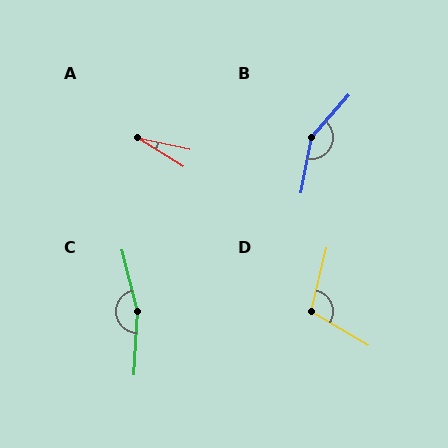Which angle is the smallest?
A, at approximately 20 degrees.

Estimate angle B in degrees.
Approximately 150 degrees.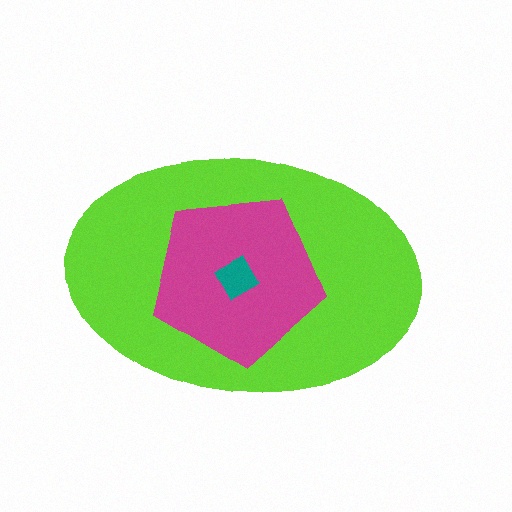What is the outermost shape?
The lime ellipse.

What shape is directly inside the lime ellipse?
The magenta pentagon.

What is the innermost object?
The teal diamond.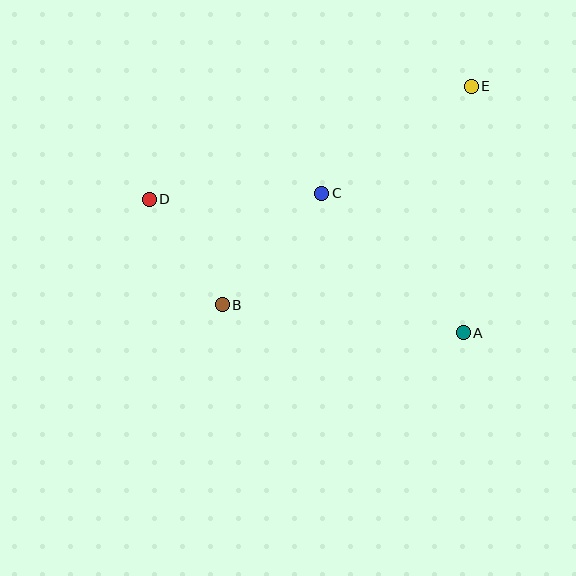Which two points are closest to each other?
Points B and D are closest to each other.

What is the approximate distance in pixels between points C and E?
The distance between C and E is approximately 184 pixels.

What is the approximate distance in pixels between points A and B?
The distance between A and B is approximately 243 pixels.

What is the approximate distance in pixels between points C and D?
The distance between C and D is approximately 172 pixels.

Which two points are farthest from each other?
Points A and D are farthest from each other.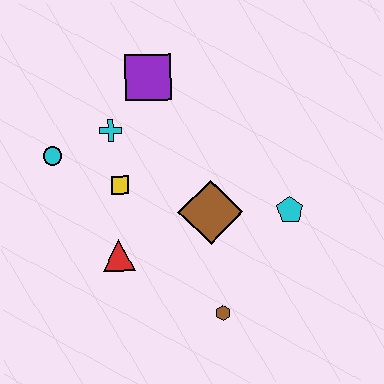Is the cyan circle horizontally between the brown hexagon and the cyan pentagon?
No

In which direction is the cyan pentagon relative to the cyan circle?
The cyan pentagon is to the right of the cyan circle.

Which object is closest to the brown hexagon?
The brown diamond is closest to the brown hexagon.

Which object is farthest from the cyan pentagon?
The cyan circle is farthest from the cyan pentagon.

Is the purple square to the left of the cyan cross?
No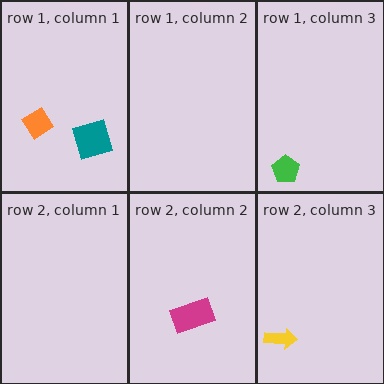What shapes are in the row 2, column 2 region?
The magenta rectangle.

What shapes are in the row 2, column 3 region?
The yellow arrow.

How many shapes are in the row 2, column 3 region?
1.